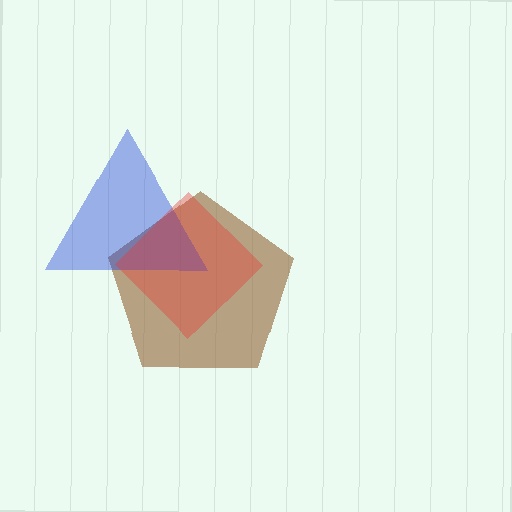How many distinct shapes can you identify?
There are 3 distinct shapes: a brown pentagon, a blue triangle, a red diamond.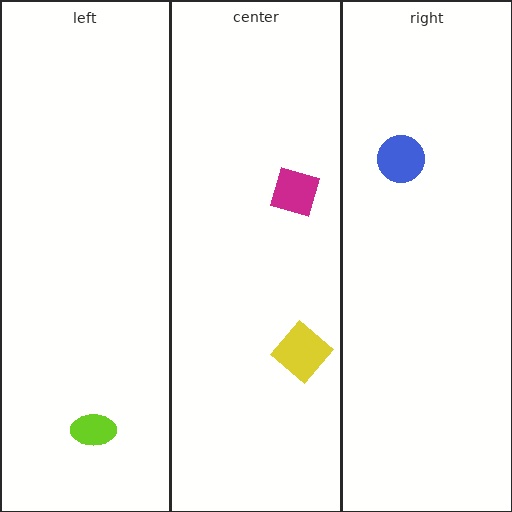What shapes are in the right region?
The blue circle.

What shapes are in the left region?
The lime ellipse.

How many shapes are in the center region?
2.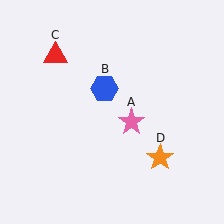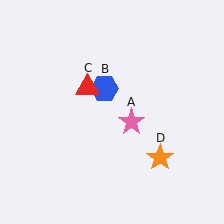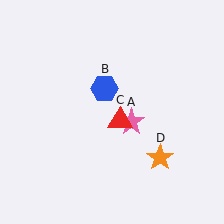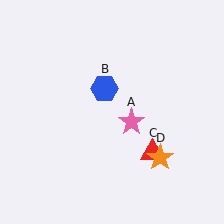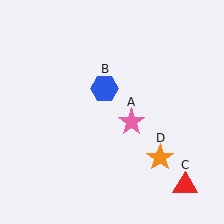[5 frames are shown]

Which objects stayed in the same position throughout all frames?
Pink star (object A) and blue hexagon (object B) and orange star (object D) remained stationary.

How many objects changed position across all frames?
1 object changed position: red triangle (object C).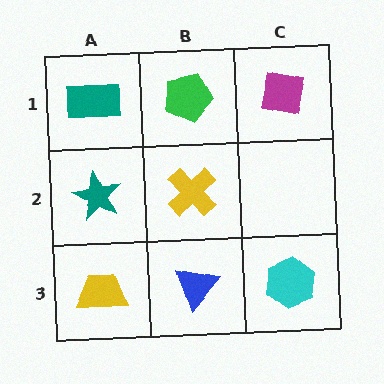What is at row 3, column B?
A blue triangle.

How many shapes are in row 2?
2 shapes.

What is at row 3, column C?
A cyan hexagon.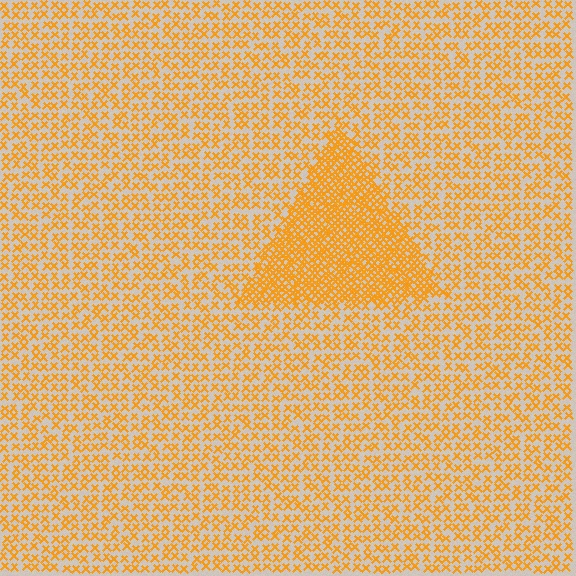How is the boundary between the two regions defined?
The boundary is defined by a change in element density (approximately 2.3x ratio). All elements are the same color, size, and shape.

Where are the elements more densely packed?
The elements are more densely packed inside the triangle boundary.